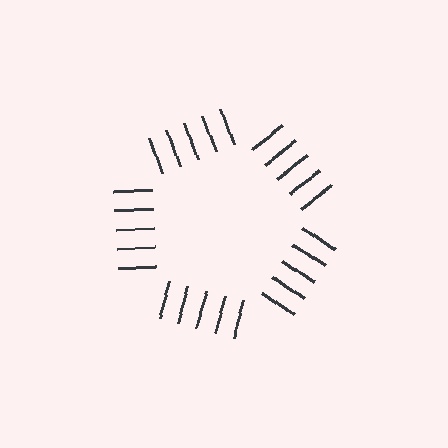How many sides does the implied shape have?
5 sides — the line-ends trace a pentagon.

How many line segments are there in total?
25 — 5 along each of the 5 edges.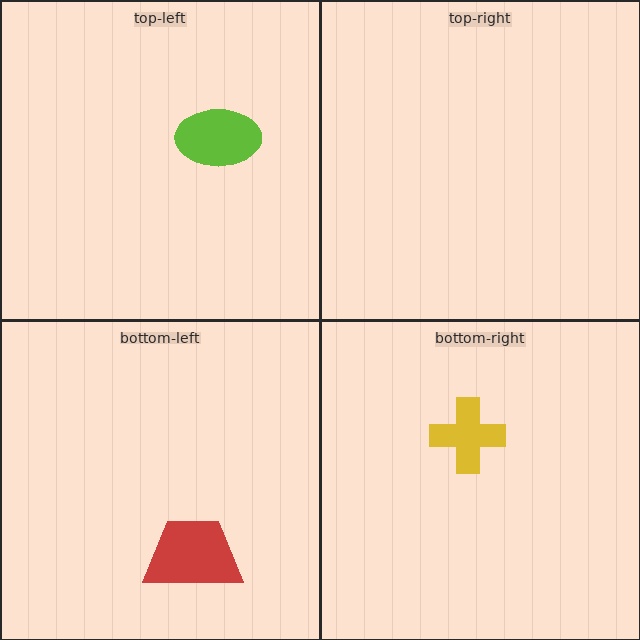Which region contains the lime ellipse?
The top-left region.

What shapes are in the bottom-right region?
The yellow cross.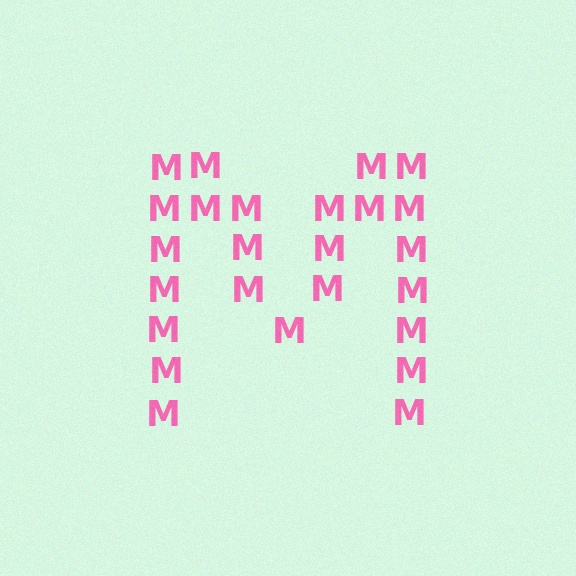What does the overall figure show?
The overall figure shows the letter M.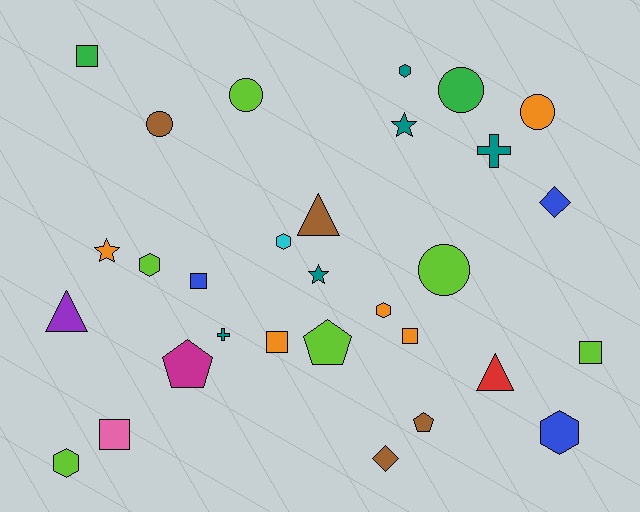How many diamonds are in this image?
There are 2 diamonds.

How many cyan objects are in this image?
There is 1 cyan object.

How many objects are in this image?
There are 30 objects.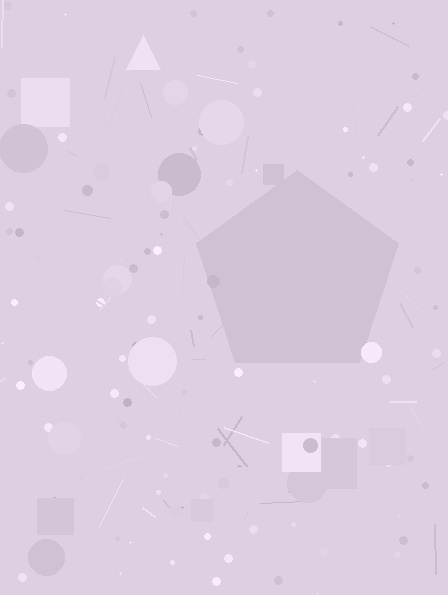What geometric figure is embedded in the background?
A pentagon is embedded in the background.